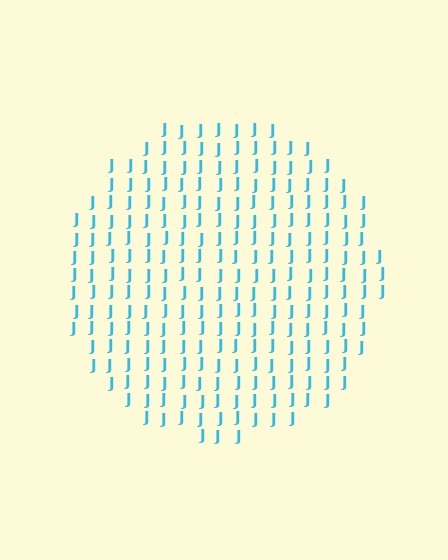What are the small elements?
The small elements are letter J's.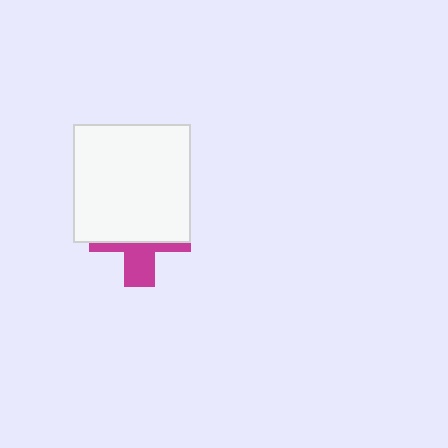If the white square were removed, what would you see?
You would see the complete magenta cross.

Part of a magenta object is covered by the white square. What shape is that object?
It is a cross.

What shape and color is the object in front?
The object in front is a white square.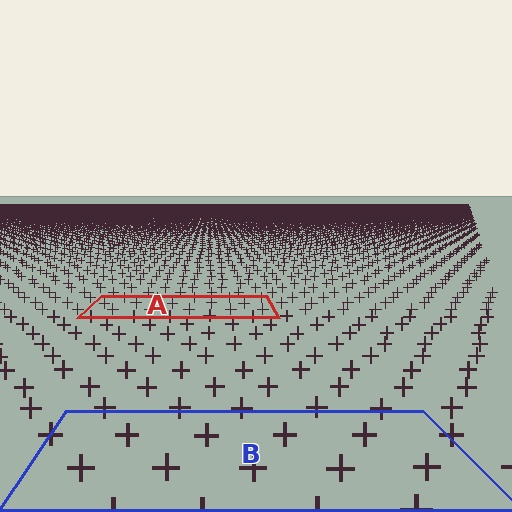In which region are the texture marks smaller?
The texture marks are smaller in region A, because it is farther away.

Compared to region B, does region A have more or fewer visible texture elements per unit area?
Region A has more texture elements per unit area — they are packed more densely because it is farther away.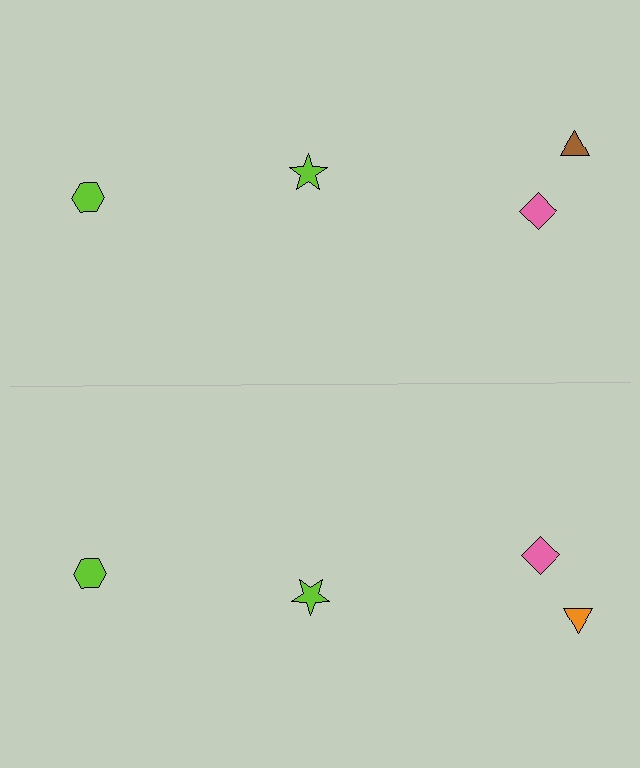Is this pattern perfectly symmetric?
No, the pattern is not perfectly symmetric. The orange triangle on the bottom side breaks the symmetry — its mirror counterpart is brown.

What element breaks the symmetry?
The orange triangle on the bottom side breaks the symmetry — its mirror counterpart is brown.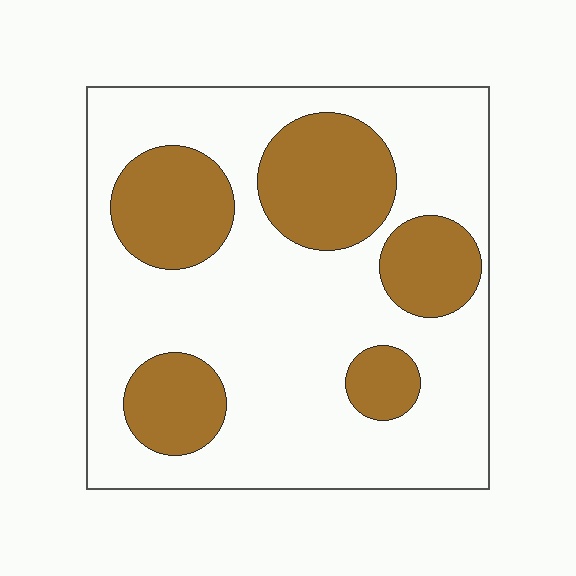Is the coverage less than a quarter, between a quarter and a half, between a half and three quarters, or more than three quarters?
Between a quarter and a half.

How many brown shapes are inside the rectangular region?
5.